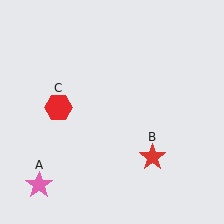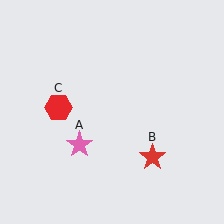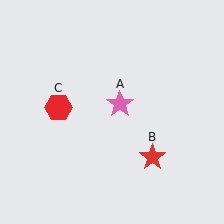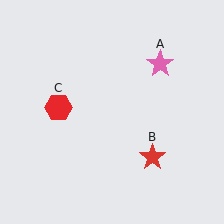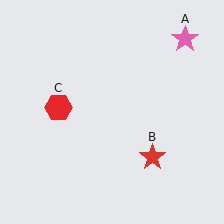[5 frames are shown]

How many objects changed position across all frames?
1 object changed position: pink star (object A).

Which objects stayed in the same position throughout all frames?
Red star (object B) and red hexagon (object C) remained stationary.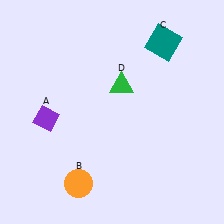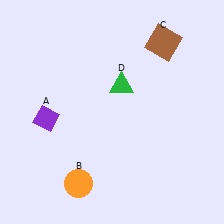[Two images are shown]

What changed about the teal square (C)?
In Image 1, C is teal. In Image 2, it changed to brown.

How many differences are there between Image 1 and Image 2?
There is 1 difference between the two images.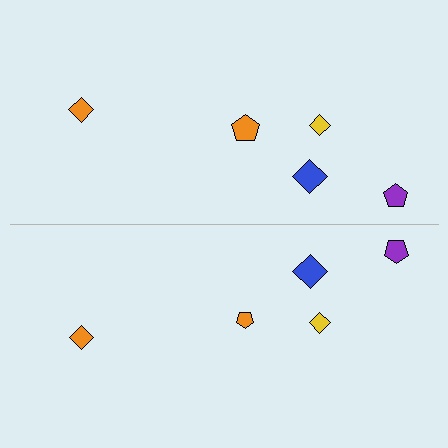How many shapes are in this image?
There are 10 shapes in this image.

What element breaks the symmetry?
The orange pentagon on the bottom side has a different size than its mirror counterpart.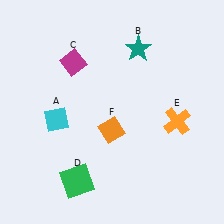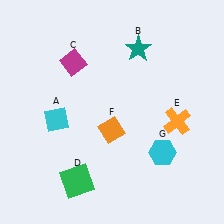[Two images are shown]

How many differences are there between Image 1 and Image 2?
There is 1 difference between the two images.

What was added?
A cyan hexagon (G) was added in Image 2.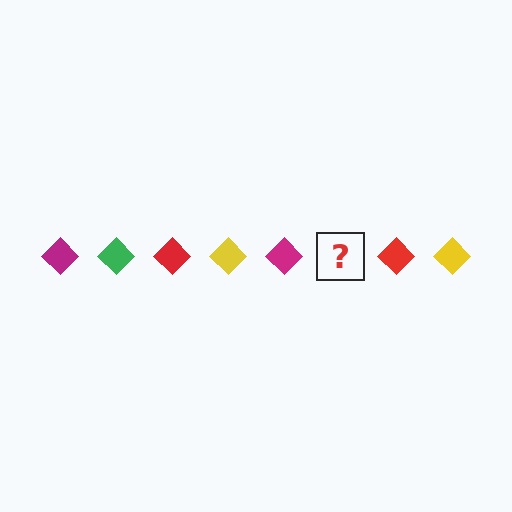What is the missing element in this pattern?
The missing element is a green diamond.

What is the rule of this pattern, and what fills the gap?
The rule is that the pattern cycles through magenta, green, red, yellow diamonds. The gap should be filled with a green diamond.